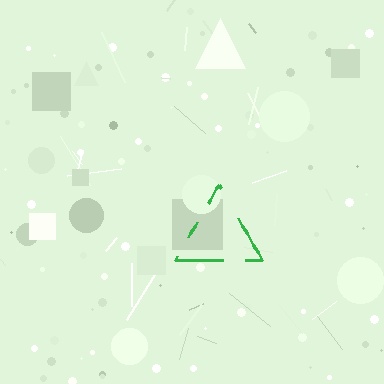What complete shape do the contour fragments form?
The contour fragments form a triangle.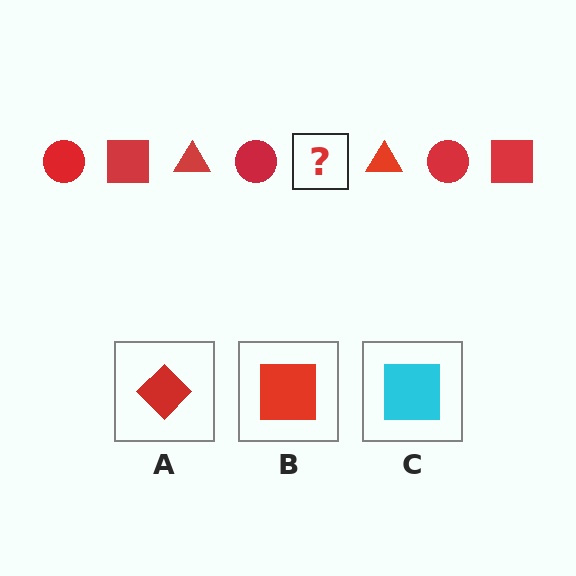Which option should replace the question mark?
Option B.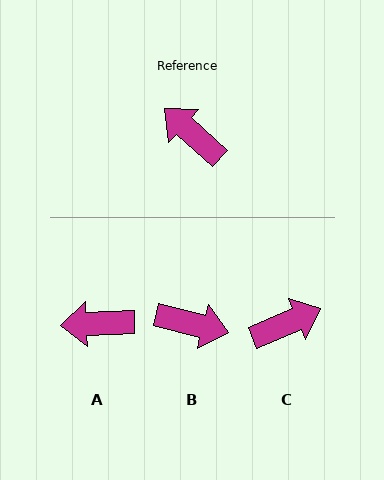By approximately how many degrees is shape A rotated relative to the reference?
Approximately 44 degrees counter-clockwise.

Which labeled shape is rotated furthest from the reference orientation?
B, about 152 degrees away.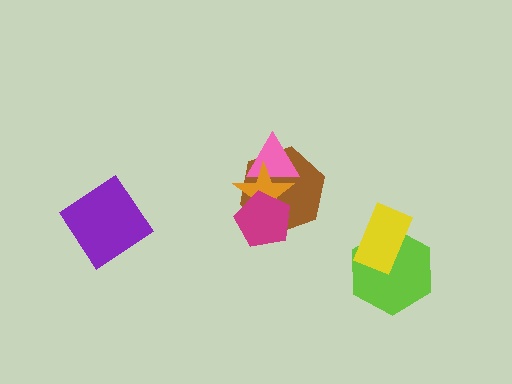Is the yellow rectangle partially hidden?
No, no other shape covers it.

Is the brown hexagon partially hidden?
Yes, it is partially covered by another shape.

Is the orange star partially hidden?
Yes, it is partially covered by another shape.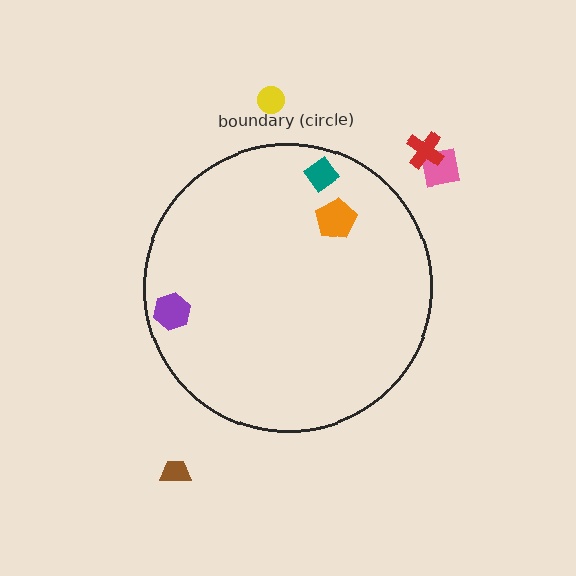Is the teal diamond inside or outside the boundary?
Inside.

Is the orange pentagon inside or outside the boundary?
Inside.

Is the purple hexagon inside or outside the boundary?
Inside.